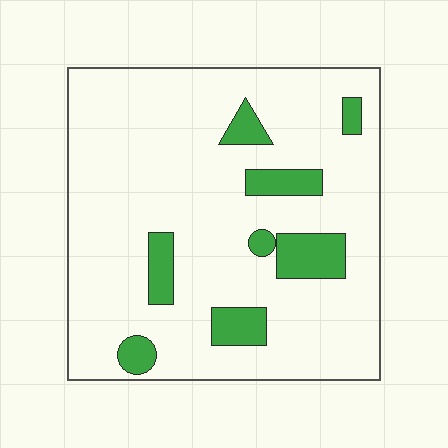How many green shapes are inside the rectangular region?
8.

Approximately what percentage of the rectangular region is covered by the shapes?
Approximately 15%.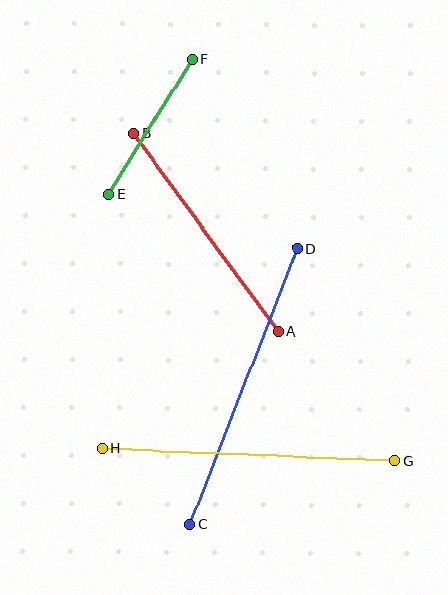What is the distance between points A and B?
The distance is approximately 244 pixels.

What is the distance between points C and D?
The distance is approximately 296 pixels.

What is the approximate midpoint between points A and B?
The midpoint is at approximately (206, 233) pixels.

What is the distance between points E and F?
The distance is approximately 159 pixels.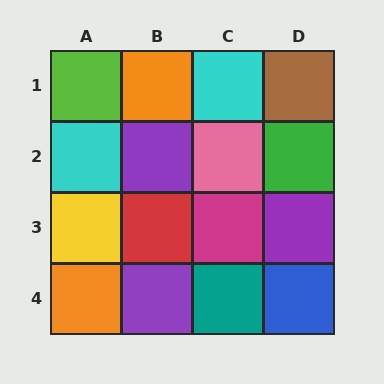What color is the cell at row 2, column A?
Cyan.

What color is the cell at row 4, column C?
Teal.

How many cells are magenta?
1 cell is magenta.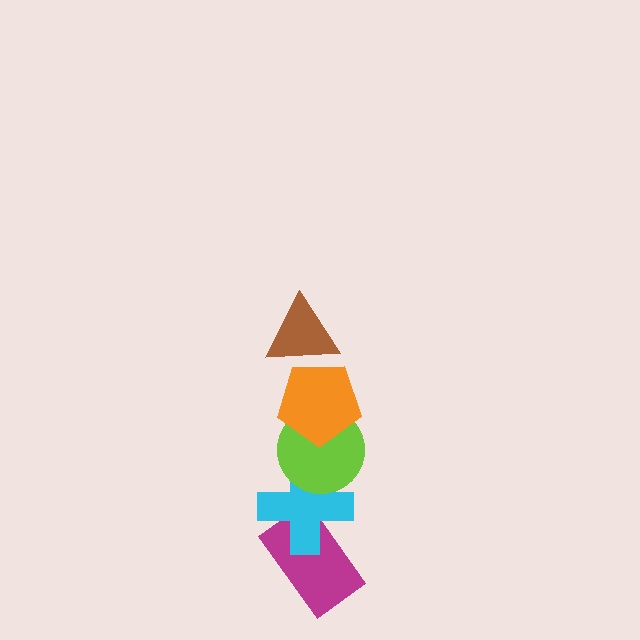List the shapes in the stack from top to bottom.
From top to bottom: the brown triangle, the orange pentagon, the lime circle, the cyan cross, the magenta rectangle.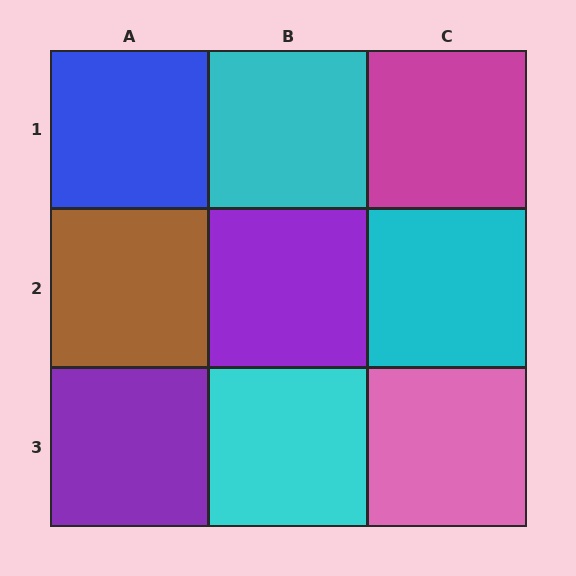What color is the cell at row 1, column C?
Magenta.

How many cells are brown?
1 cell is brown.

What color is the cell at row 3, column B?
Cyan.